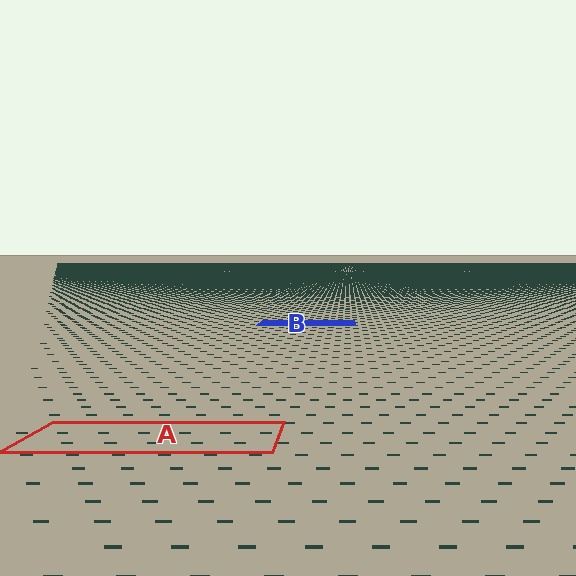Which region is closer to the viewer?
Region A is closer. The texture elements there are larger and more spread out.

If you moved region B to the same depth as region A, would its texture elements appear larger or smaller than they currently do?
They would appear larger. At a closer depth, the same texture elements are projected at a bigger on-screen size.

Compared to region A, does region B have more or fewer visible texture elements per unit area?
Region B has more texture elements per unit area — they are packed more densely because it is farther away.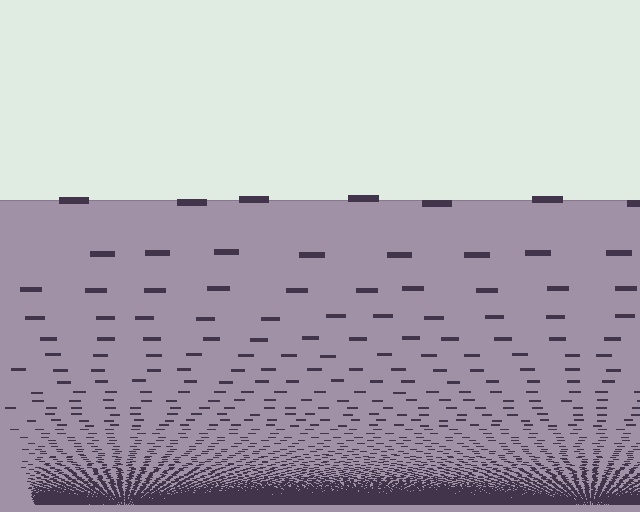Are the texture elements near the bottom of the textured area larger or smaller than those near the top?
Smaller. The gradient is inverted — elements near the bottom are smaller and denser.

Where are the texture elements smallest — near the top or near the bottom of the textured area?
Near the bottom.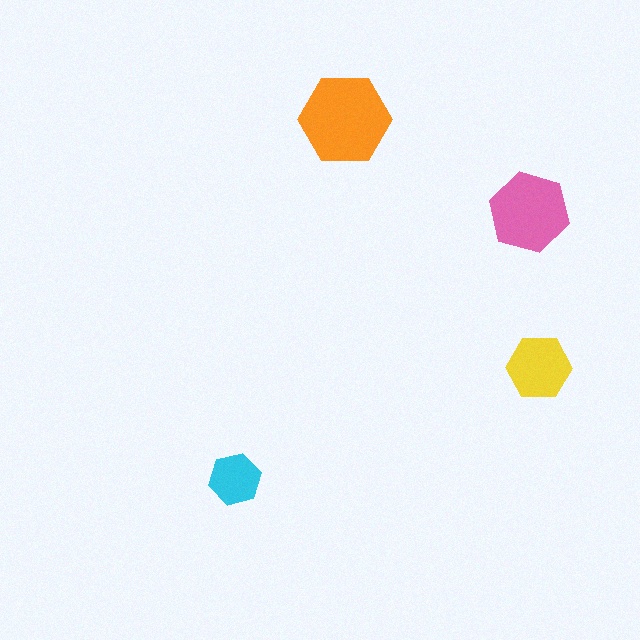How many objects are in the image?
There are 4 objects in the image.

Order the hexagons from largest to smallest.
the orange one, the pink one, the yellow one, the cyan one.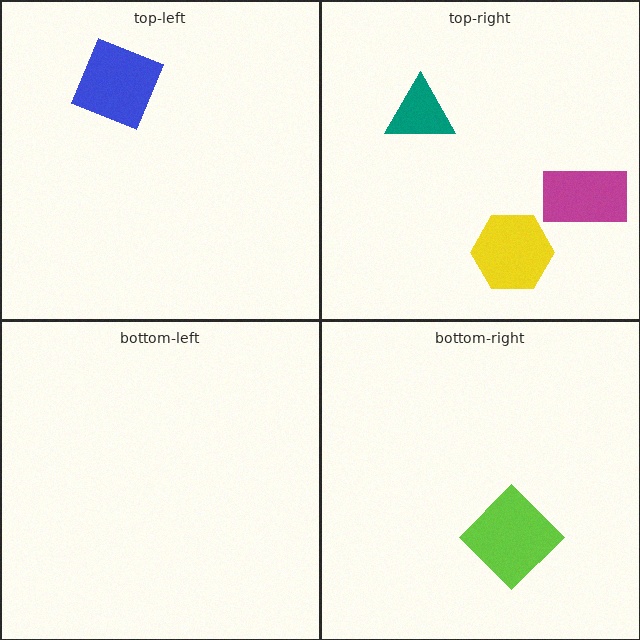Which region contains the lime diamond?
The bottom-right region.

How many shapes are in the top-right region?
3.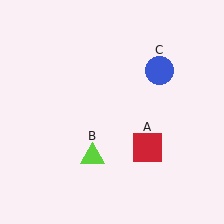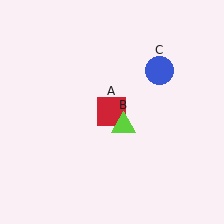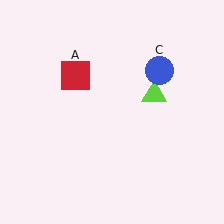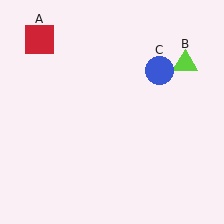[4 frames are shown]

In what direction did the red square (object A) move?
The red square (object A) moved up and to the left.